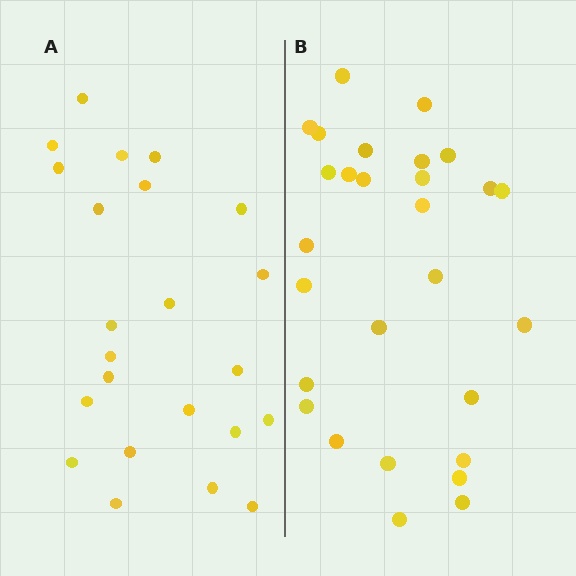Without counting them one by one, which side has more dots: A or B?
Region B (the right region) has more dots.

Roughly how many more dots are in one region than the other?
Region B has about 5 more dots than region A.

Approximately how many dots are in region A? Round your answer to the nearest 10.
About 20 dots. (The exact count is 23, which rounds to 20.)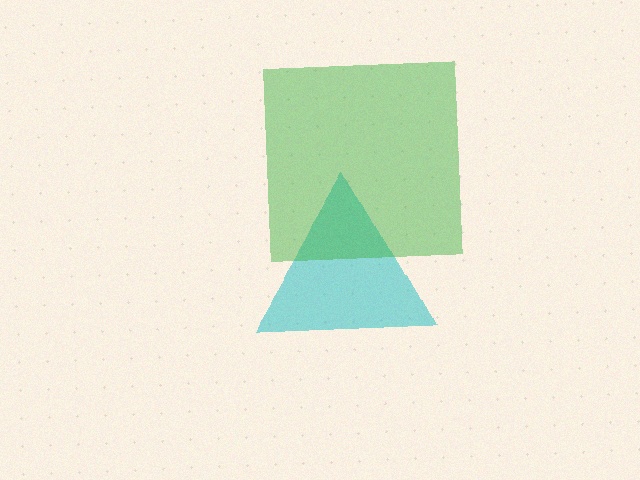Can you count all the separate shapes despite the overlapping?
Yes, there are 2 separate shapes.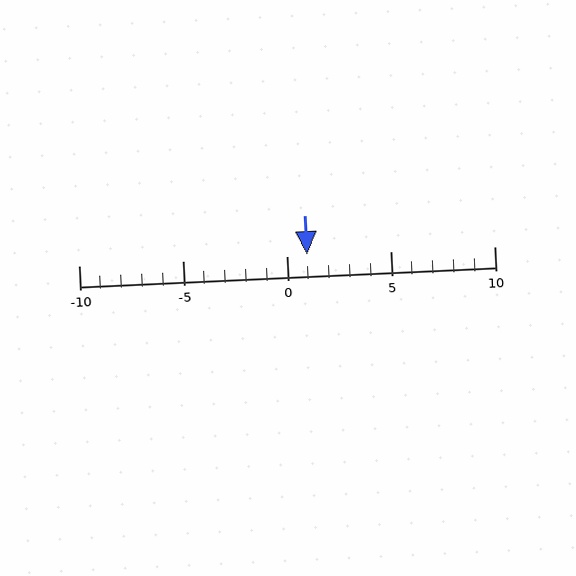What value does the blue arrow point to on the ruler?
The blue arrow points to approximately 1.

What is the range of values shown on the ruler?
The ruler shows values from -10 to 10.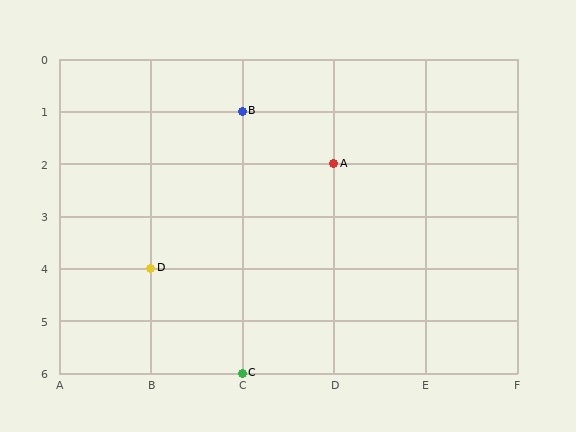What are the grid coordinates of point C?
Point C is at grid coordinates (C, 6).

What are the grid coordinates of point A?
Point A is at grid coordinates (D, 2).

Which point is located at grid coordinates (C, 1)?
Point B is at (C, 1).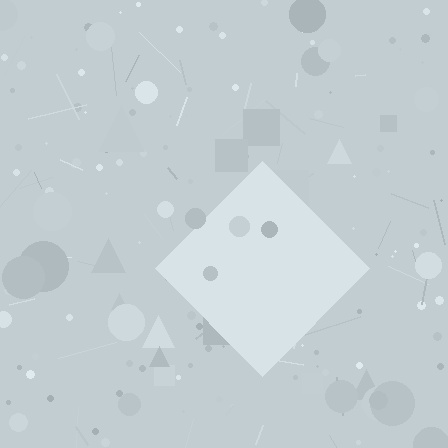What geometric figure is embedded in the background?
A diamond is embedded in the background.